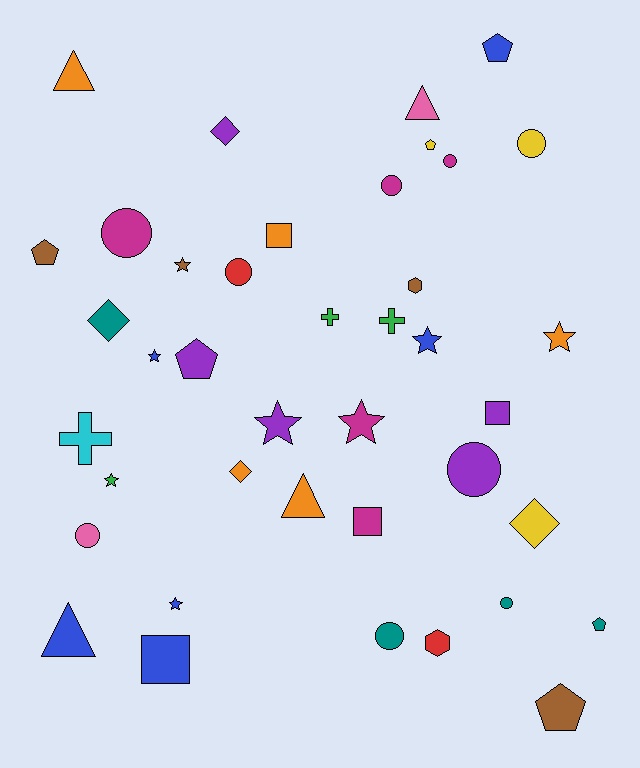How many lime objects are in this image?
There are no lime objects.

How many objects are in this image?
There are 40 objects.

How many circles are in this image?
There are 9 circles.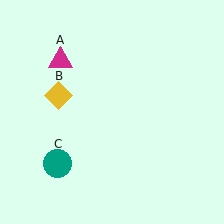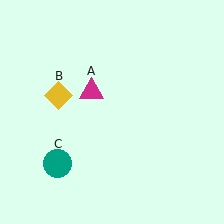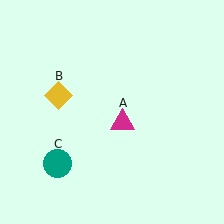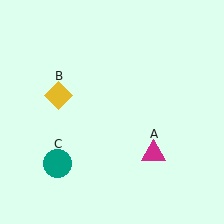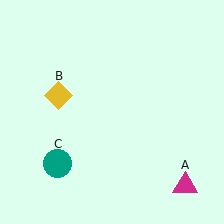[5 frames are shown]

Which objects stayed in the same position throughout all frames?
Yellow diamond (object B) and teal circle (object C) remained stationary.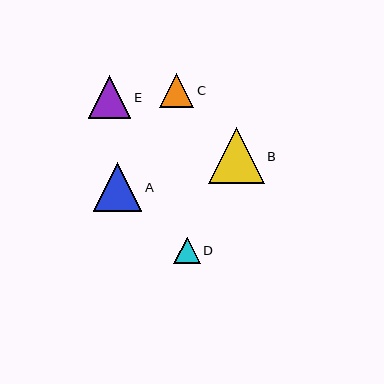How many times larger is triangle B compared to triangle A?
Triangle B is approximately 1.1 times the size of triangle A.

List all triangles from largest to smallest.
From largest to smallest: B, A, E, C, D.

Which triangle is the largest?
Triangle B is the largest with a size of approximately 56 pixels.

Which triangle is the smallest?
Triangle D is the smallest with a size of approximately 26 pixels.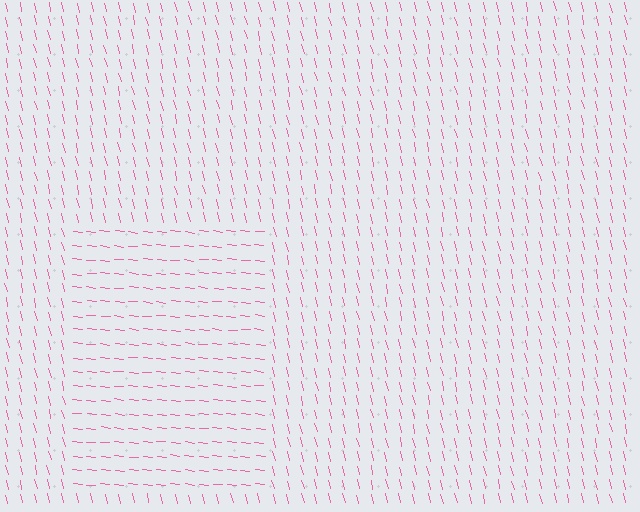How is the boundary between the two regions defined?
The boundary is defined purely by a change in line orientation (approximately 71 degrees difference). All lines are the same color and thickness.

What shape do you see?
I see a rectangle.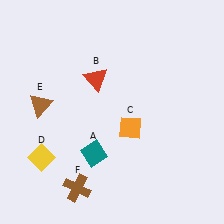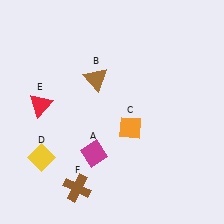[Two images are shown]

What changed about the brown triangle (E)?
In Image 1, E is brown. In Image 2, it changed to red.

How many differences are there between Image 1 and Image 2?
There are 3 differences between the two images.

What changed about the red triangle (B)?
In Image 1, B is red. In Image 2, it changed to brown.